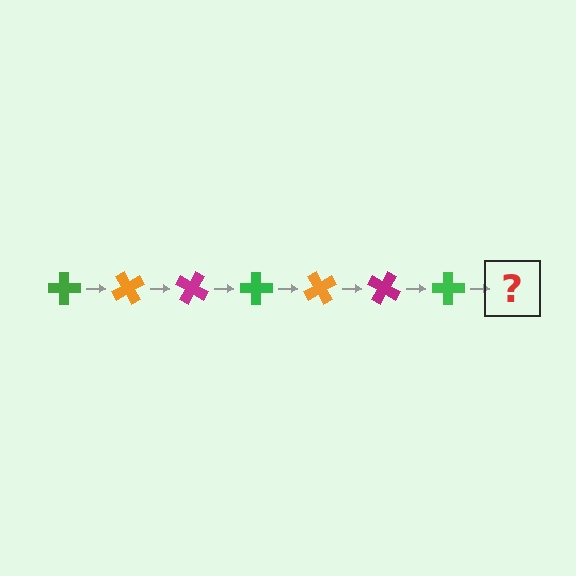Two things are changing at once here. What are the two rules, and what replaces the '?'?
The two rules are that it rotates 60 degrees each step and the color cycles through green, orange, and magenta. The '?' should be an orange cross, rotated 420 degrees from the start.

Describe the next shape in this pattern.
It should be an orange cross, rotated 420 degrees from the start.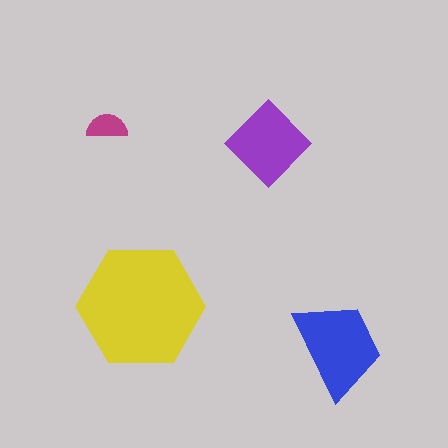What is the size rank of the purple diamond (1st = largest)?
3rd.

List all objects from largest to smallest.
The yellow hexagon, the blue trapezoid, the purple diamond, the magenta semicircle.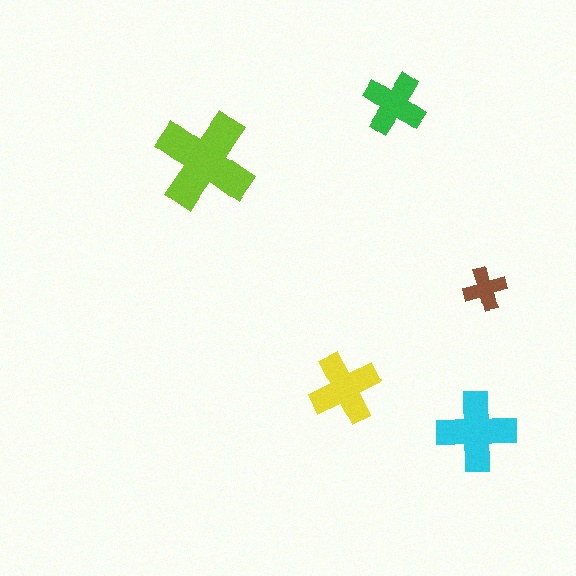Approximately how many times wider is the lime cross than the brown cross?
About 2.5 times wider.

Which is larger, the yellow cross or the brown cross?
The yellow one.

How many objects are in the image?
There are 5 objects in the image.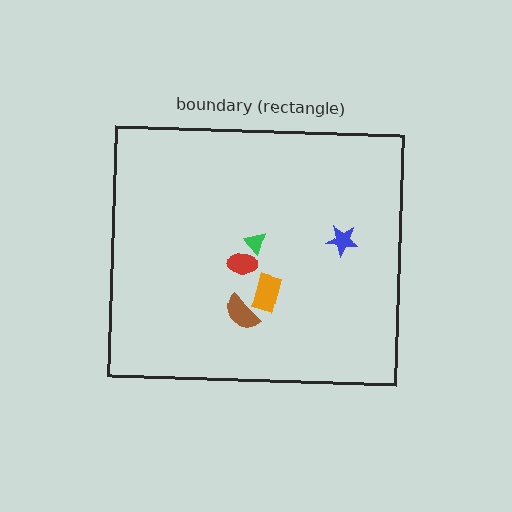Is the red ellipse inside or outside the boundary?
Inside.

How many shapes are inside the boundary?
5 inside, 0 outside.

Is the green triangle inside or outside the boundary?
Inside.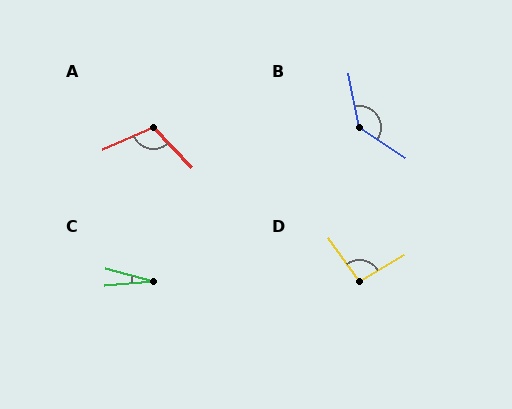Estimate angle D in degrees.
Approximately 94 degrees.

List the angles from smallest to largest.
C (19°), D (94°), A (110°), B (134°).